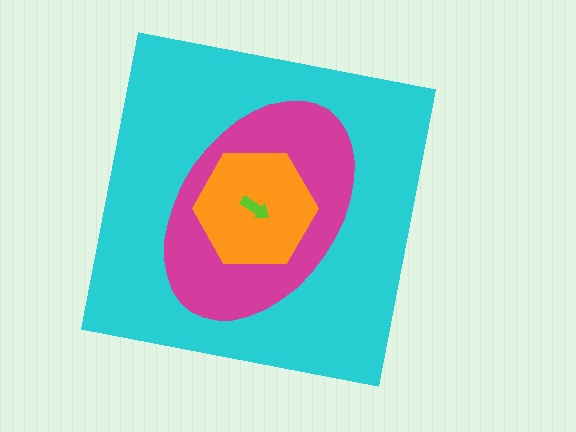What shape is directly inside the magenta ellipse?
The orange hexagon.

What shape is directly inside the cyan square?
The magenta ellipse.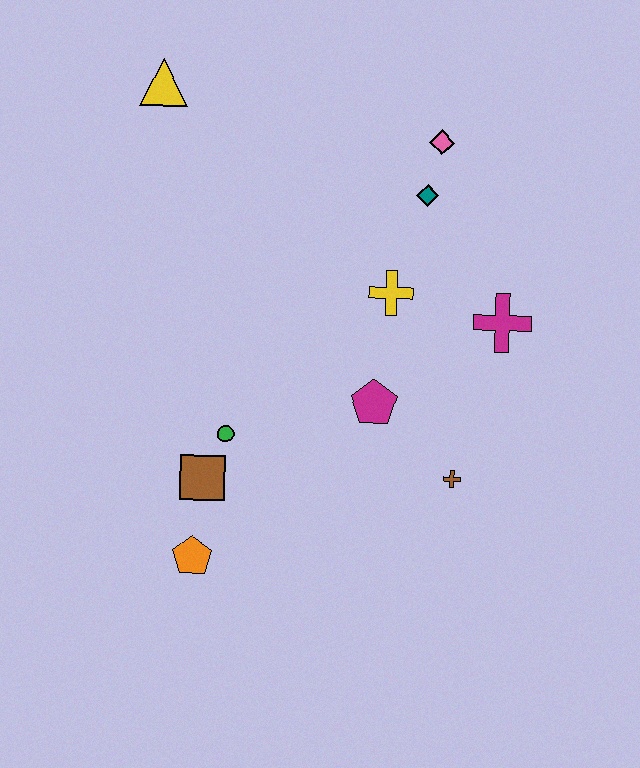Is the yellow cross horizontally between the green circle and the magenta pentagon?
No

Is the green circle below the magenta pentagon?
Yes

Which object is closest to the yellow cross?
The teal diamond is closest to the yellow cross.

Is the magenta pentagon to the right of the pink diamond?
No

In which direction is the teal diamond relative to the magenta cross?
The teal diamond is above the magenta cross.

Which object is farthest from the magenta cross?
The yellow triangle is farthest from the magenta cross.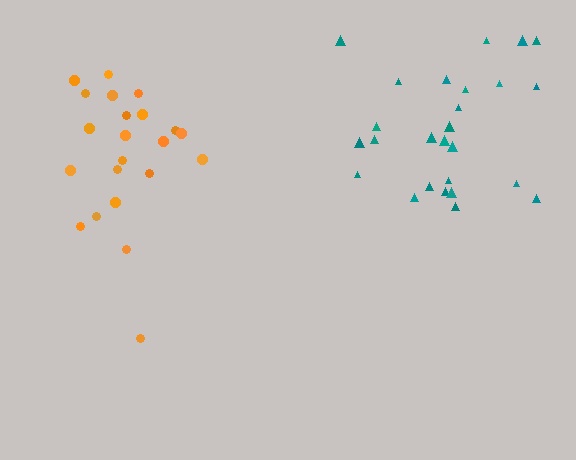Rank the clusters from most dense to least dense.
teal, orange.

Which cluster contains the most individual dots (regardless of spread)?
Teal (26).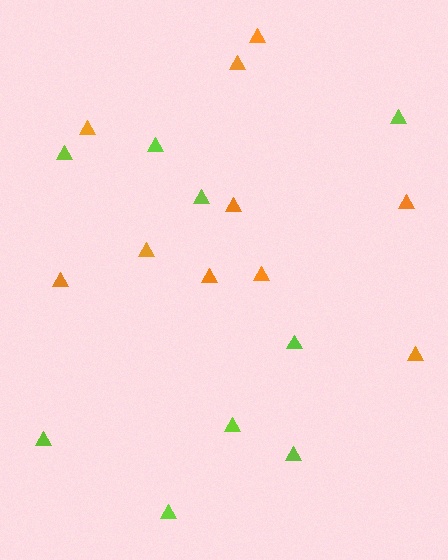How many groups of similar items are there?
There are 2 groups: one group of lime triangles (9) and one group of orange triangles (10).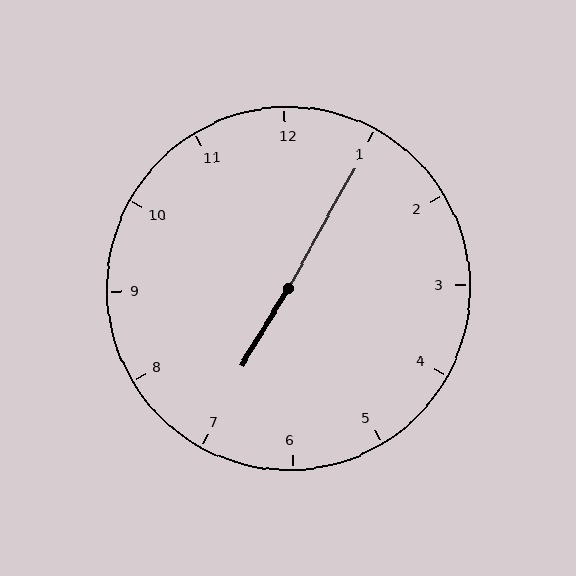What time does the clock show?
7:05.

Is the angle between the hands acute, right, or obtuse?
It is obtuse.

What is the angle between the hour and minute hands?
Approximately 178 degrees.